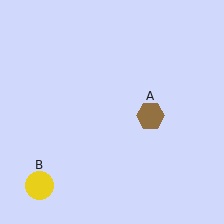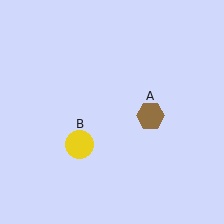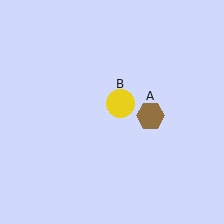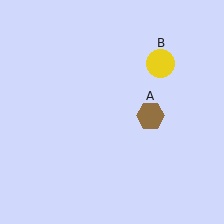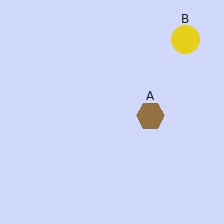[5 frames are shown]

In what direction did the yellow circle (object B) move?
The yellow circle (object B) moved up and to the right.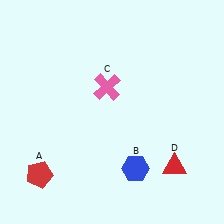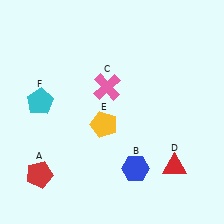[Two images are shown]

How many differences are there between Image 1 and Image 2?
There are 2 differences between the two images.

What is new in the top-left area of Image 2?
A cyan pentagon (F) was added in the top-left area of Image 2.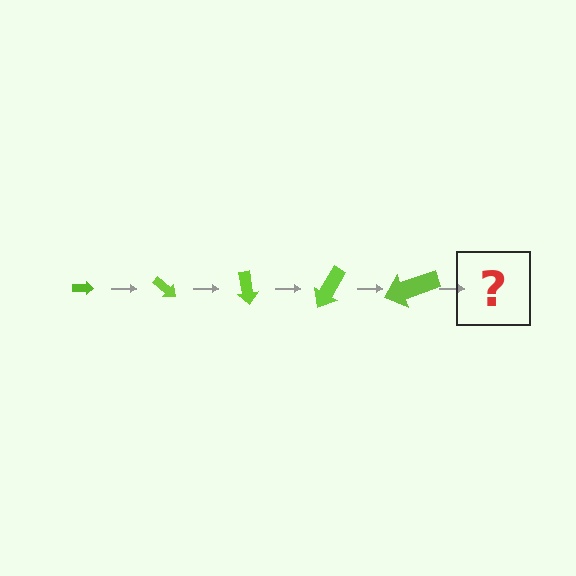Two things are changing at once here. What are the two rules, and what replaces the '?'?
The two rules are that the arrow grows larger each step and it rotates 40 degrees each step. The '?' should be an arrow, larger than the previous one and rotated 200 degrees from the start.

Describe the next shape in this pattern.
It should be an arrow, larger than the previous one and rotated 200 degrees from the start.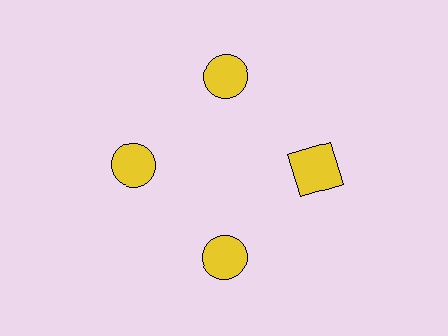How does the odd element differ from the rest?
It has a different shape: square instead of circle.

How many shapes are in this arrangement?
There are 4 shapes arranged in a ring pattern.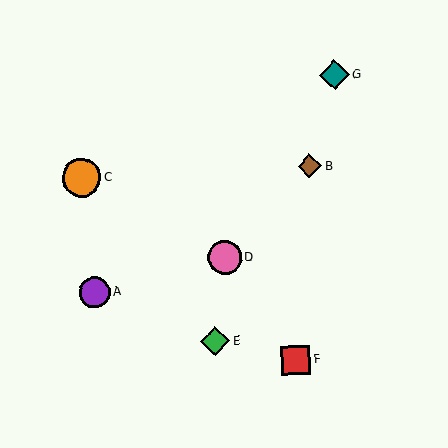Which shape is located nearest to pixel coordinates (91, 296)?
The purple circle (labeled A) at (94, 293) is nearest to that location.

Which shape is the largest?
The orange circle (labeled C) is the largest.